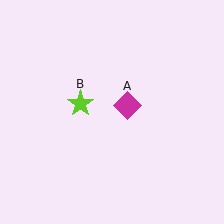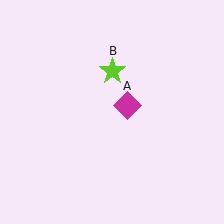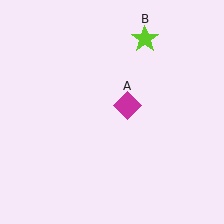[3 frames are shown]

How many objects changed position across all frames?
1 object changed position: lime star (object B).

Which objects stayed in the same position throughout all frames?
Magenta diamond (object A) remained stationary.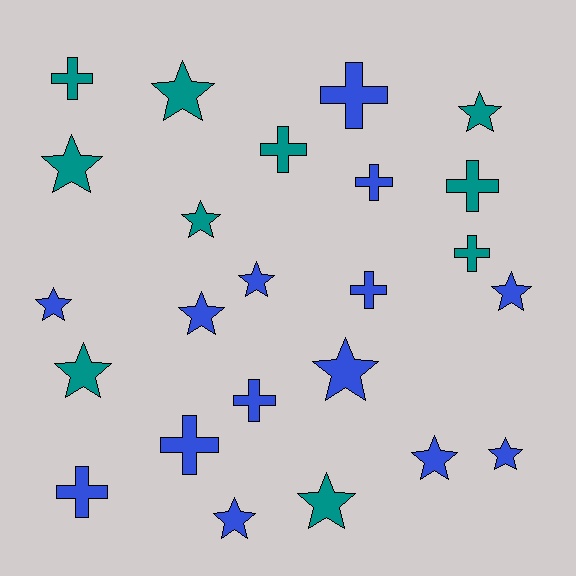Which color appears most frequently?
Blue, with 14 objects.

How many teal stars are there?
There are 6 teal stars.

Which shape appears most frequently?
Star, with 14 objects.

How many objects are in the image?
There are 24 objects.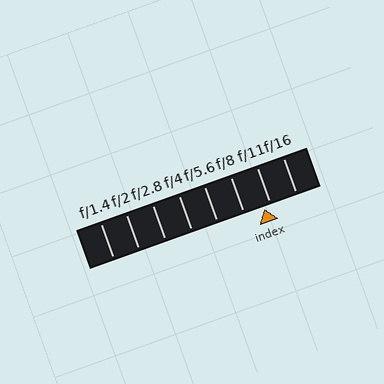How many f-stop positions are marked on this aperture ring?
There are 8 f-stop positions marked.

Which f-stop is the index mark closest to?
The index mark is closest to f/11.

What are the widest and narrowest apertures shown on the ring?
The widest aperture shown is f/1.4 and the narrowest is f/16.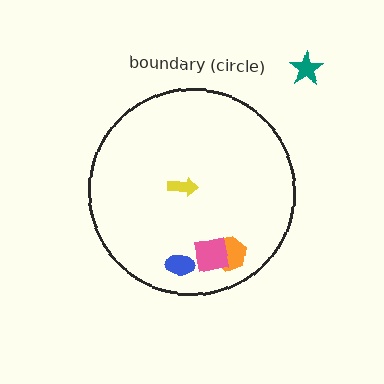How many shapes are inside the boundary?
4 inside, 1 outside.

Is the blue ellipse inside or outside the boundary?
Inside.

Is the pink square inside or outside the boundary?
Inside.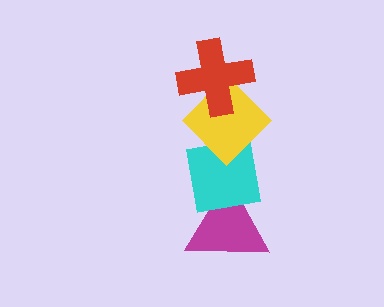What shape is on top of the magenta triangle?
The cyan square is on top of the magenta triangle.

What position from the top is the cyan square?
The cyan square is 3rd from the top.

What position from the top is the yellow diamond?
The yellow diamond is 2nd from the top.